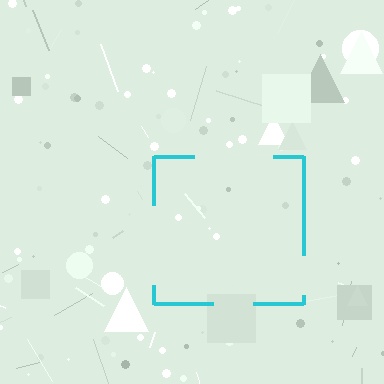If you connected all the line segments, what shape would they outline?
They would outline a square.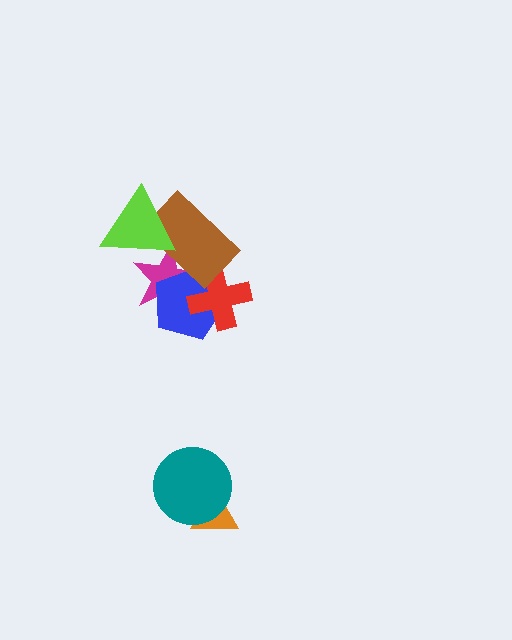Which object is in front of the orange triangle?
The teal circle is in front of the orange triangle.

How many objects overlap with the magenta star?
4 objects overlap with the magenta star.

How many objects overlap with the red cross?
3 objects overlap with the red cross.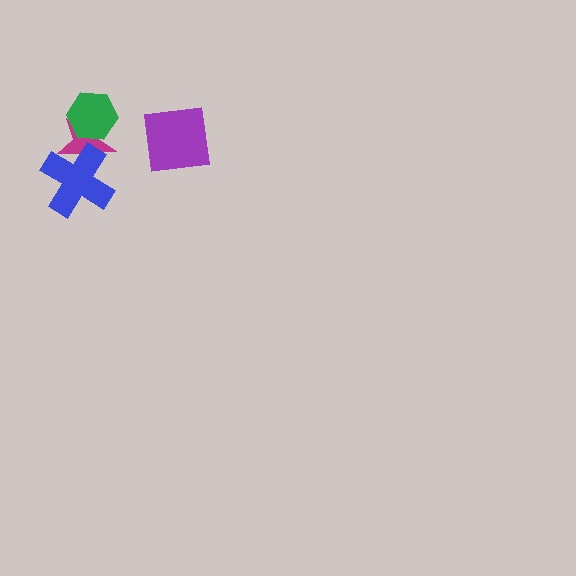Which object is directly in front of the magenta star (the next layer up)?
The green hexagon is directly in front of the magenta star.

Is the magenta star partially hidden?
Yes, it is partially covered by another shape.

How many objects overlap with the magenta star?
2 objects overlap with the magenta star.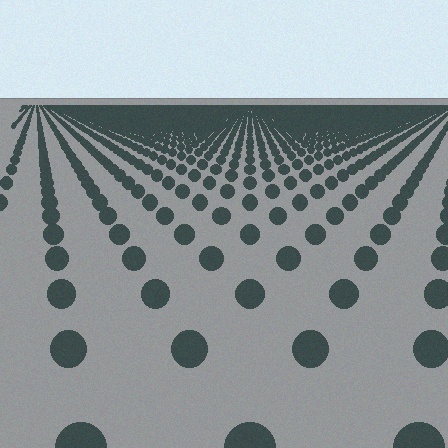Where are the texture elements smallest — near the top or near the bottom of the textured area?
Near the top.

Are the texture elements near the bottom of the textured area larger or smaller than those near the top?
Larger. Near the bottom, elements are closer to the viewer and appear at a bigger on-screen size.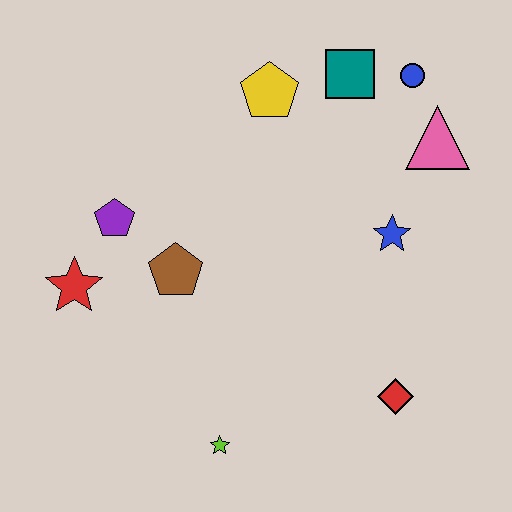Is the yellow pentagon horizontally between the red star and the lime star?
No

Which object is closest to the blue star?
The pink triangle is closest to the blue star.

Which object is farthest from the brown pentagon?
The blue circle is farthest from the brown pentagon.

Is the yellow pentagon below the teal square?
Yes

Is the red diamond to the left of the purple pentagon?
No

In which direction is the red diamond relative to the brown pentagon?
The red diamond is to the right of the brown pentagon.